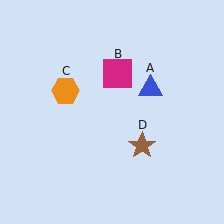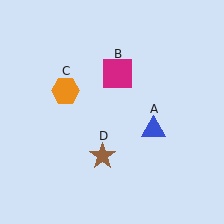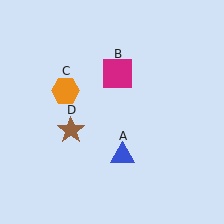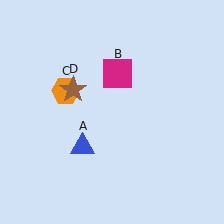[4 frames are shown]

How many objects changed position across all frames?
2 objects changed position: blue triangle (object A), brown star (object D).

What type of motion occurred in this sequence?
The blue triangle (object A), brown star (object D) rotated clockwise around the center of the scene.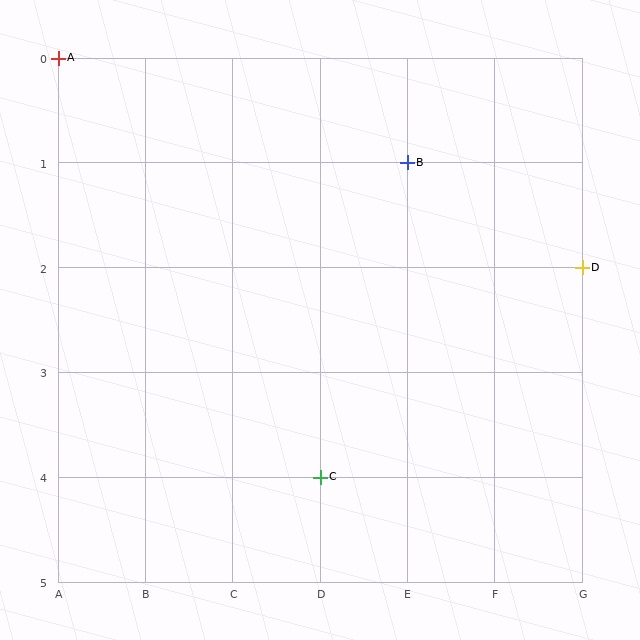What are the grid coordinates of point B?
Point B is at grid coordinates (E, 1).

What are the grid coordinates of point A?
Point A is at grid coordinates (A, 0).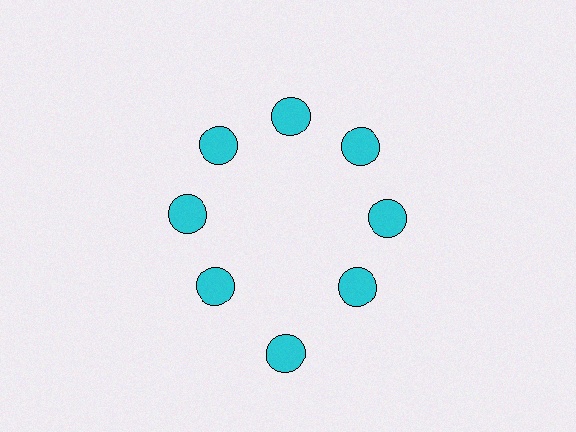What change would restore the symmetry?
The symmetry would be restored by moving it inward, back onto the ring so that all 8 circles sit at equal angles and equal distance from the center.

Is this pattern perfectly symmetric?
No. The 8 cyan circles are arranged in a ring, but one element near the 6 o'clock position is pushed outward from the center, breaking the 8-fold rotational symmetry.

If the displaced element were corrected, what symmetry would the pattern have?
It would have 8-fold rotational symmetry — the pattern would map onto itself every 45 degrees.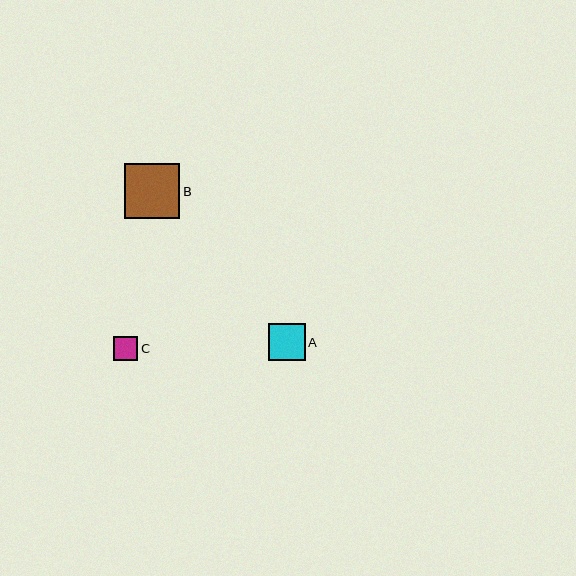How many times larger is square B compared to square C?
Square B is approximately 2.3 times the size of square C.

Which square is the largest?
Square B is the largest with a size of approximately 55 pixels.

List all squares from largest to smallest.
From largest to smallest: B, A, C.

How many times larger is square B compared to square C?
Square B is approximately 2.3 times the size of square C.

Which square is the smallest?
Square C is the smallest with a size of approximately 24 pixels.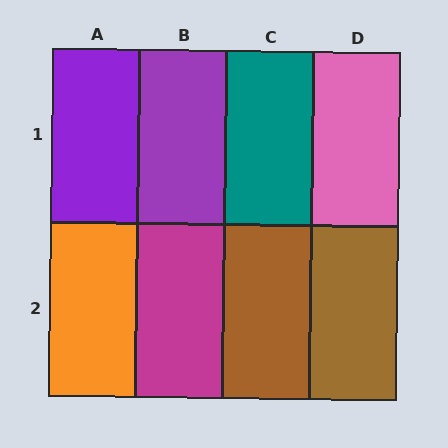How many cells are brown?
2 cells are brown.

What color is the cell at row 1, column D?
Pink.